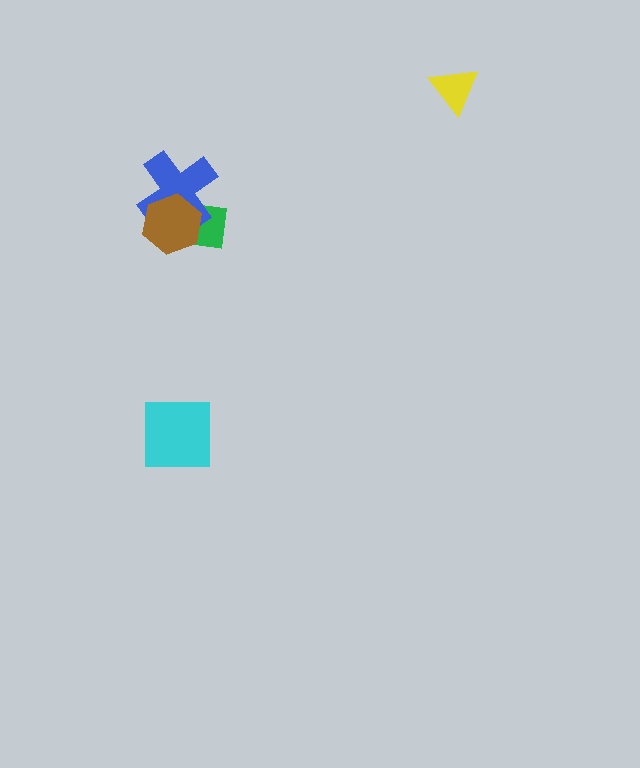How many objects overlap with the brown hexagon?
2 objects overlap with the brown hexagon.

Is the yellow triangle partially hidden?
No, no other shape covers it.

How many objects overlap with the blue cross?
2 objects overlap with the blue cross.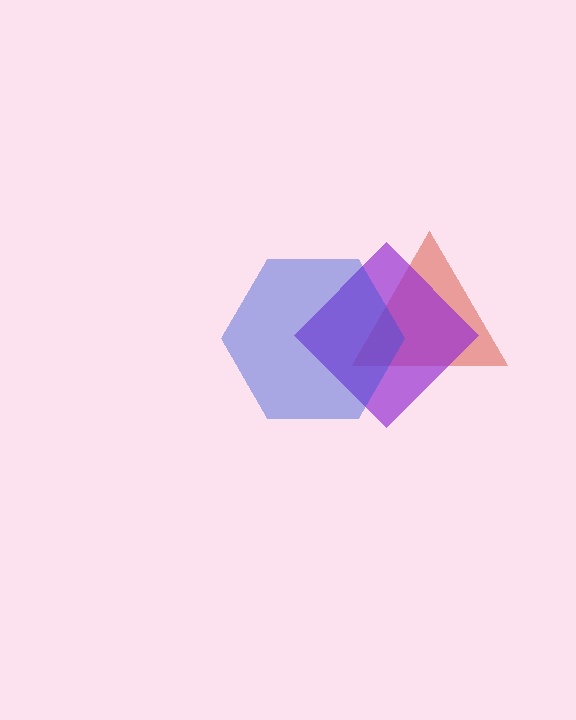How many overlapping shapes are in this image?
There are 3 overlapping shapes in the image.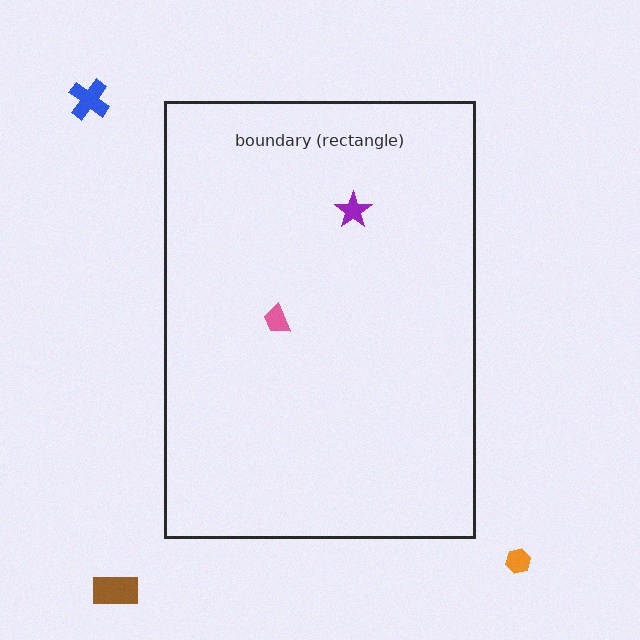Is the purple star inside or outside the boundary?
Inside.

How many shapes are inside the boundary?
2 inside, 3 outside.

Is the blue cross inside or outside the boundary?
Outside.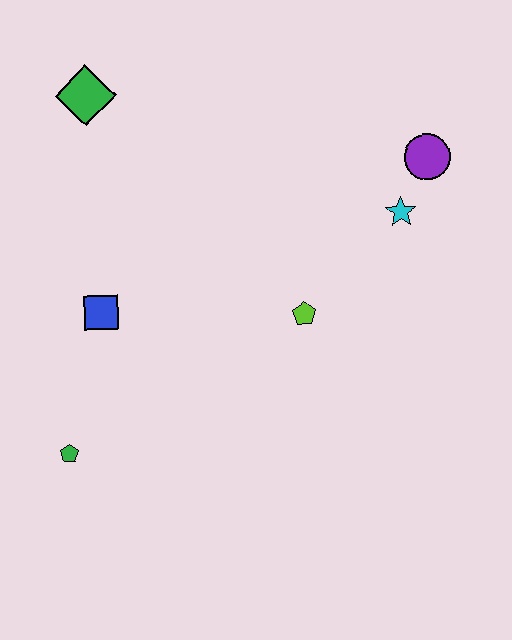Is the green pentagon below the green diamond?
Yes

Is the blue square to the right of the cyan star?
No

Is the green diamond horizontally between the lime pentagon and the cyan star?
No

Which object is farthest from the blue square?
The purple circle is farthest from the blue square.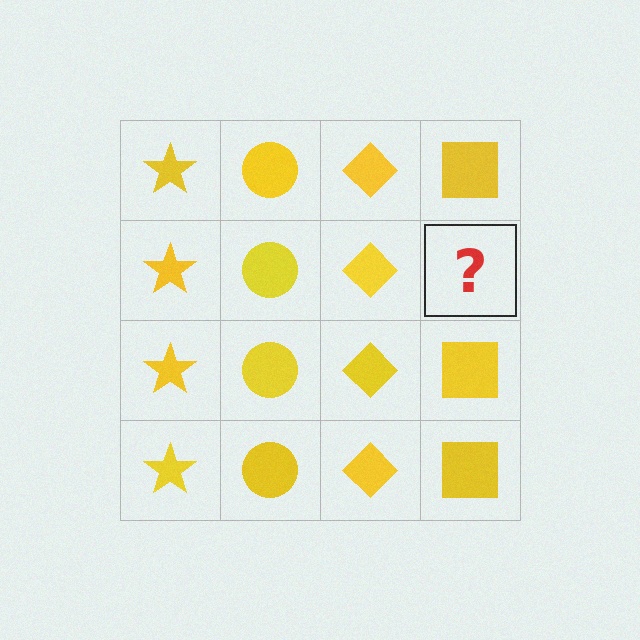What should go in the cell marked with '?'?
The missing cell should contain a yellow square.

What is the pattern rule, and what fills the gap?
The rule is that each column has a consistent shape. The gap should be filled with a yellow square.